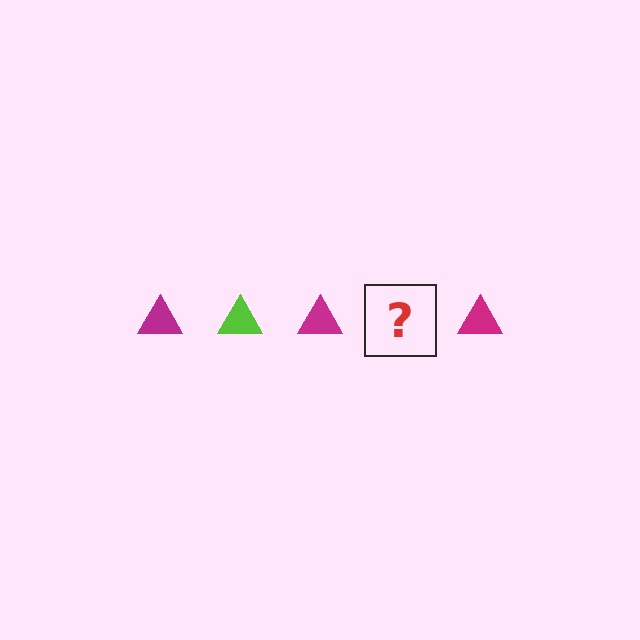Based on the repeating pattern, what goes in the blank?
The blank should be a lime triangle.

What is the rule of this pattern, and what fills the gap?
The rule is that the pattern cycles through magenta, lime triangles. The gap should be filled with a lime triangle.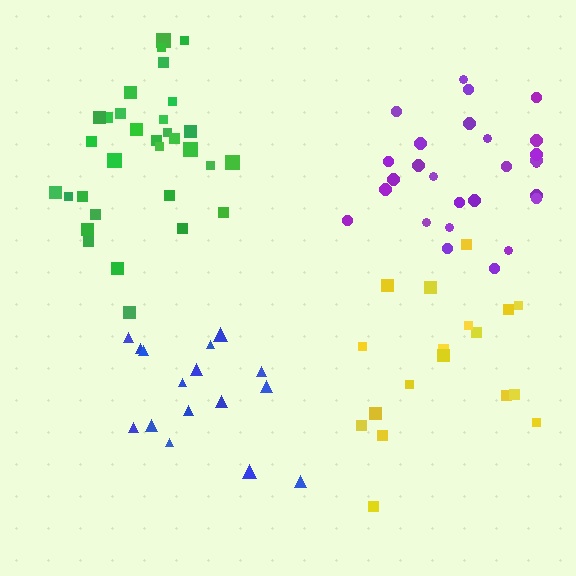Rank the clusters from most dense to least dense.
green, blue, purple, yellow.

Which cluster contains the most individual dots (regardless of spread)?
Green (32).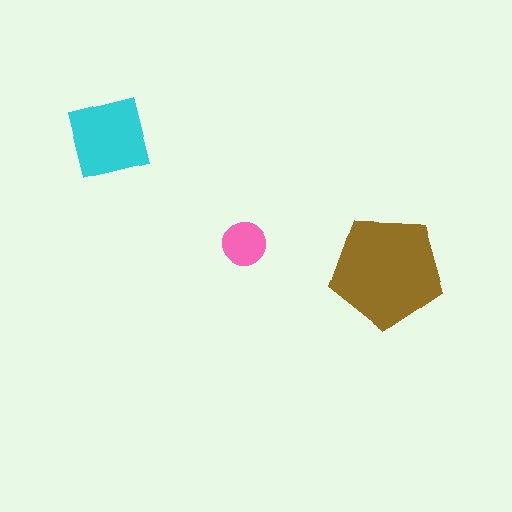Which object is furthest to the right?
The brown pentagon is rightmost.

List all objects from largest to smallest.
The brown pentagon, the cyan square, the pink circle.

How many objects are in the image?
There are 3 objects in the image.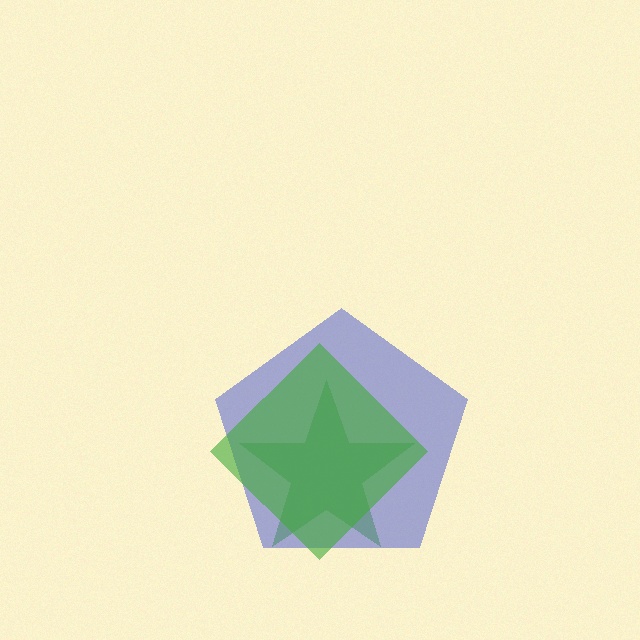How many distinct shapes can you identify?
There are 3 distinct shapes: a lime star, a blue pentagon, a green diamond.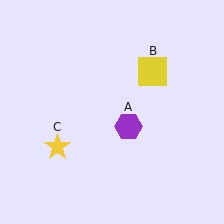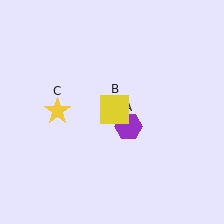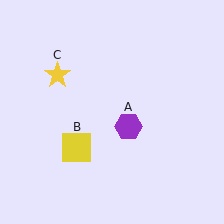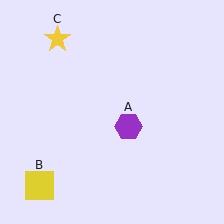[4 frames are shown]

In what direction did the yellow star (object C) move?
The yellow star (object C) moved up.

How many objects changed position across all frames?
2 objects changed position: yellow square (object B), yellow star (object C).